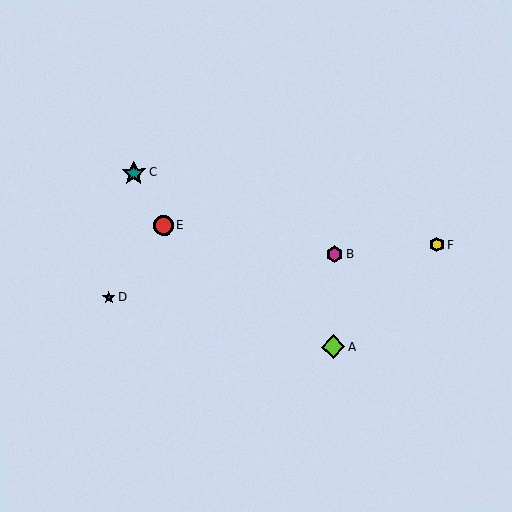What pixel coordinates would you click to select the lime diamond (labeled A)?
Click at (333, 347) to select the lime diamond A.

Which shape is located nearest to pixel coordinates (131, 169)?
The teal star (labeled C) at (134, 173) is nearest to that location.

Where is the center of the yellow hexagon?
The center of the yellow hexagon is at (437, 245).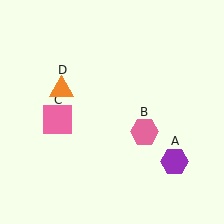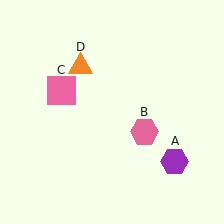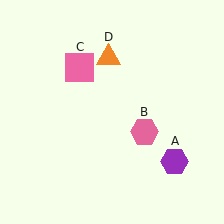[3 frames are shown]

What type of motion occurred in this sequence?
The pink square (object C), orange triangle (object D) rotated clockwise around the center of the scene.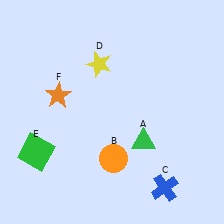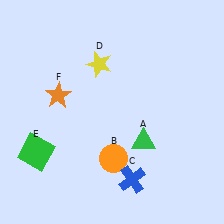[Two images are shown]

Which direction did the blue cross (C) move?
The blue cross (C) moved left.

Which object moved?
The blue cross (C) moved left.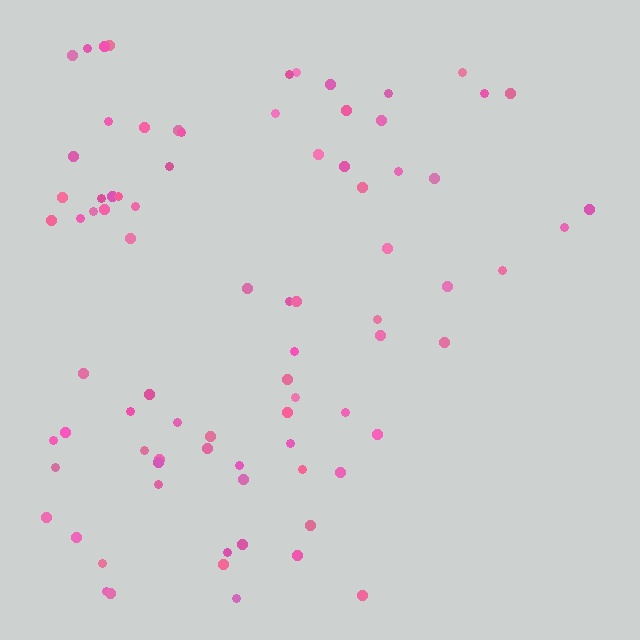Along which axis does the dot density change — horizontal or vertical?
Horizontal.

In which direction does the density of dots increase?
From right to left, with the left side densest.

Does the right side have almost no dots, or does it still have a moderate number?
Still a moderate number, just noticeably fewer than the left.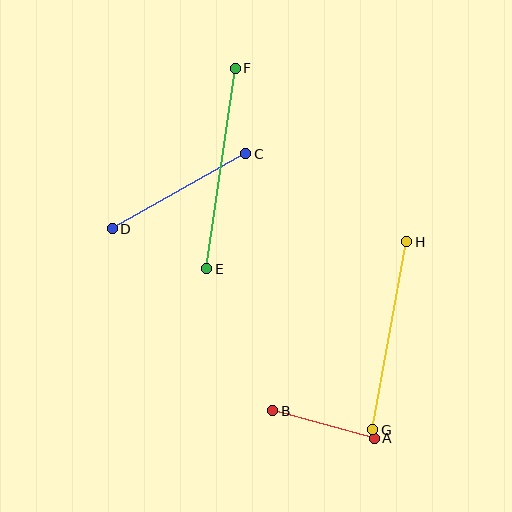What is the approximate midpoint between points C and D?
The midpoint is at approximately (179, 191) pixels.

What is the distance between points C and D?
The distance is approximately 153 pixels.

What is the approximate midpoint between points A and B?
The midpoint is at approximately (323, 425) pixels.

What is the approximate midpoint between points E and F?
The midpoint is at approximately (221, 169) pixels.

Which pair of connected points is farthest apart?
Points E and F are farthest apart.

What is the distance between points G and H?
The distance is approximately 191 pixels.